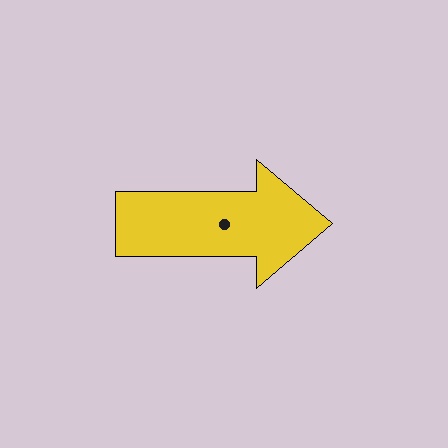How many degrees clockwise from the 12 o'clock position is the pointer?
Approximately 90 degrees.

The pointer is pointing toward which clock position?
Roughly 3 o'clock.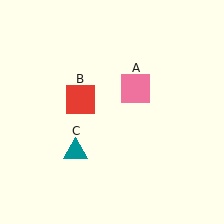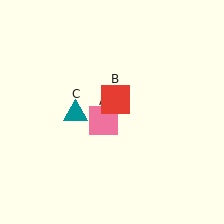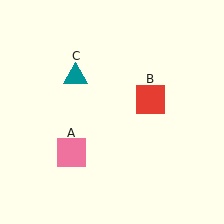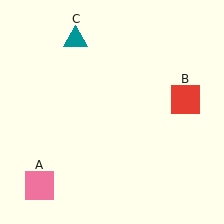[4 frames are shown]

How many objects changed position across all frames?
3 objects changed position: pink square (object A), red square (object B), teal triangle (object C).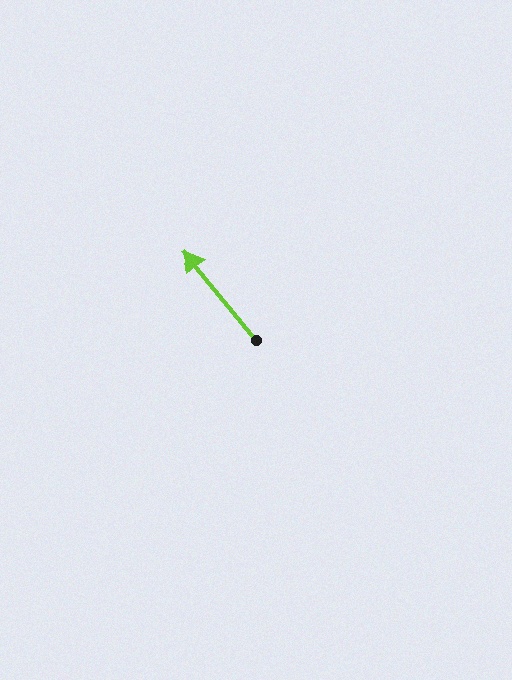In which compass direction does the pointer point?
Northwest.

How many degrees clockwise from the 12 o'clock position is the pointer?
Approximately 321 degrees.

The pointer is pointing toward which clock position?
Roughly 11 o'clock.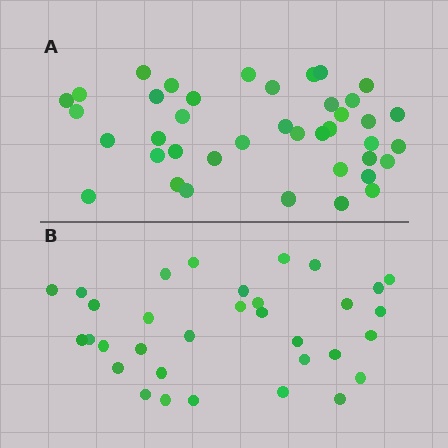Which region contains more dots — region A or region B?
Region A (the top region) has more dots.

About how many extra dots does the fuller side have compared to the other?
Region A has roughly 8 or so more dots than region B.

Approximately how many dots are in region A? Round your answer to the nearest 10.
About 40 dots.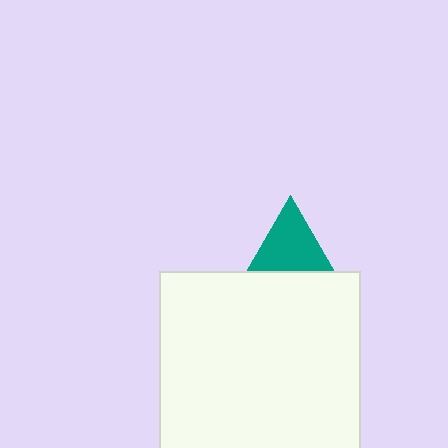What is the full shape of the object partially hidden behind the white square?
The partially hidden object is a teal triangle.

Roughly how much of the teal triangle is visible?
About half of it is visible (roughly 60%).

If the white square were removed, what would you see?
You would see the complete teal triangle.